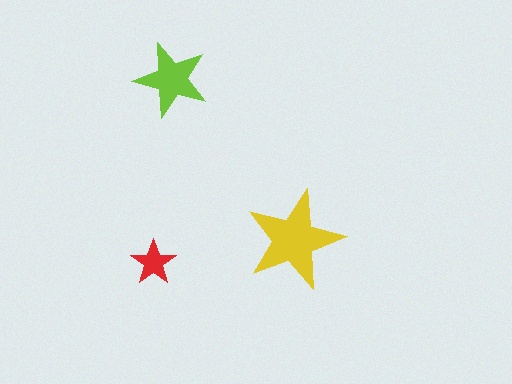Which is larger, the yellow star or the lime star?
The yellow one.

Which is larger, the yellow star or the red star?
The yellow one.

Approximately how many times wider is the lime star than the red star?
About 1.5 times wider.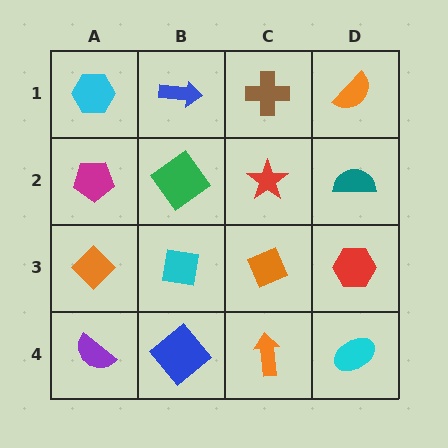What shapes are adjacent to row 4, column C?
An orange diamond (row 3, column C), a blue diamond (row 4, column B), a cyan ellipse (row 4, column D).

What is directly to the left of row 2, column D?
A red star.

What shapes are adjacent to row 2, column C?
A brown cross (row 1, column C), an orange diamond (row 3, column C), a green diamond (row 2, column B), a teal semicircle (row 2, column D).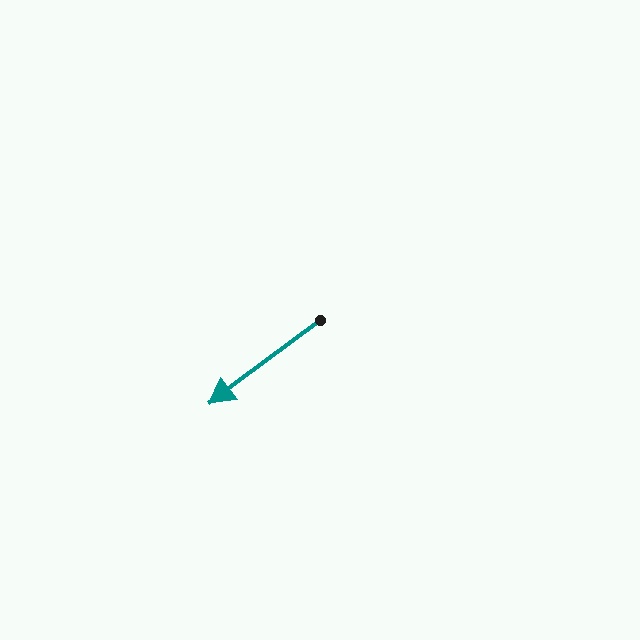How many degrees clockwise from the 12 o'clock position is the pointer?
Approximately 233 degrees.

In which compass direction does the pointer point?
Southwest.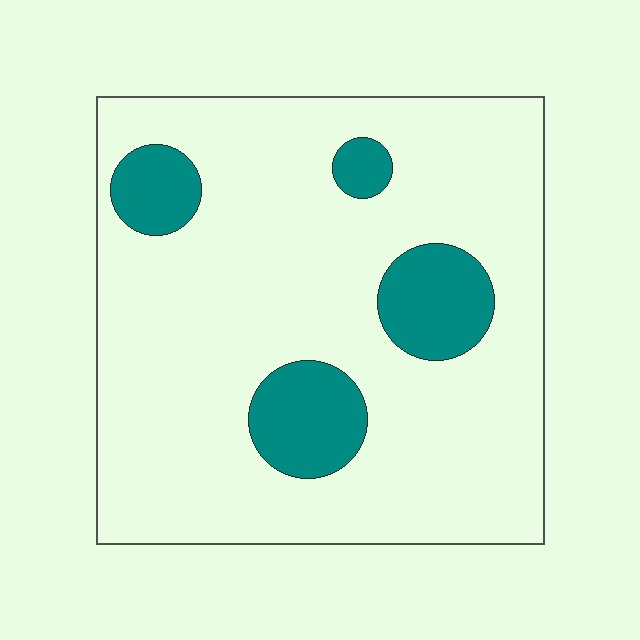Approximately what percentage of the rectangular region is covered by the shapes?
Approximately 15%.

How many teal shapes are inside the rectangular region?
4.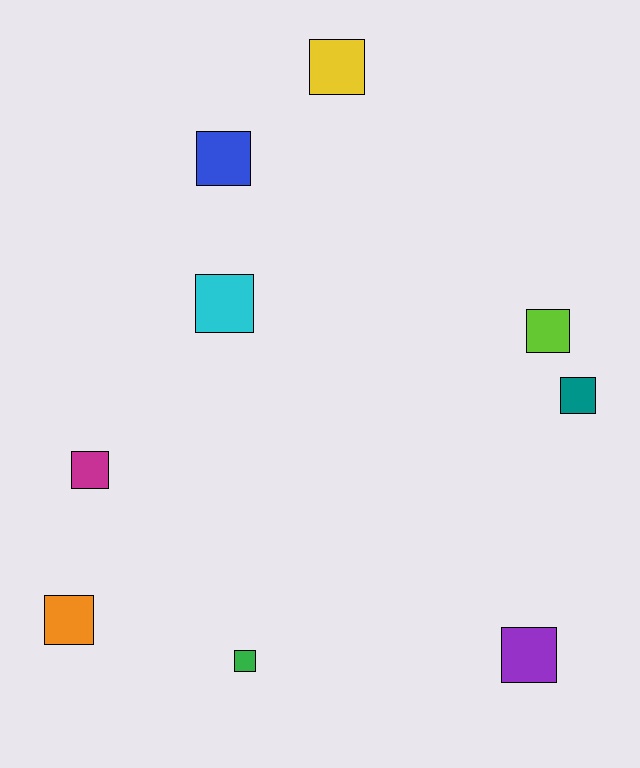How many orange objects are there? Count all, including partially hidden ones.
There is 1 orange object.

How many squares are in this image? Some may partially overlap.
There are 9 squares.